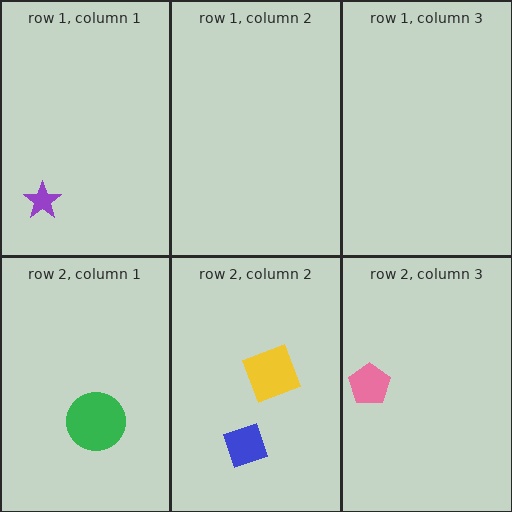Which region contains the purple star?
The row 1, column 1 region.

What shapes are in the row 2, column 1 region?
The green circle.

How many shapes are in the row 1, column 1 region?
1.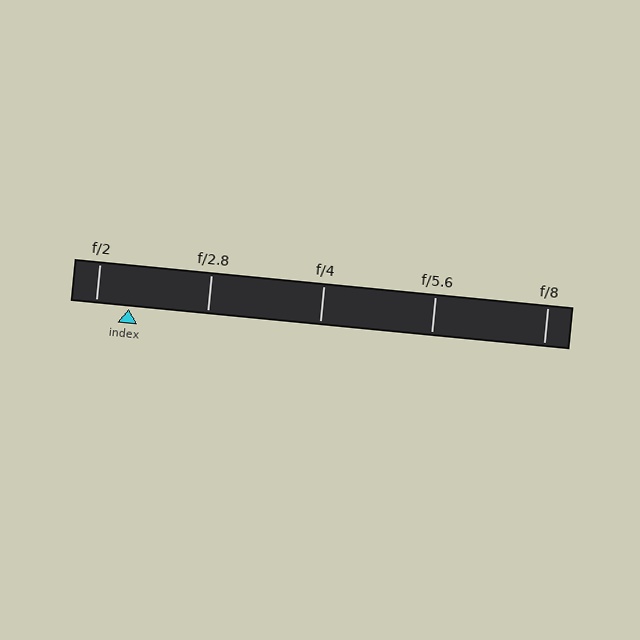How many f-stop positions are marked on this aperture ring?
There are 5 f-stop positions marked.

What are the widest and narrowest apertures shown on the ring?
The widest aperture shown is f/2 and the narrowest is f/8.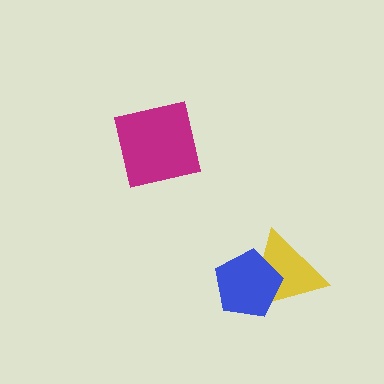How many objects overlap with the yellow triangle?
1 object overlaps with the yellow triangle.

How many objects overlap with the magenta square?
0 objects overlap with the magenta square.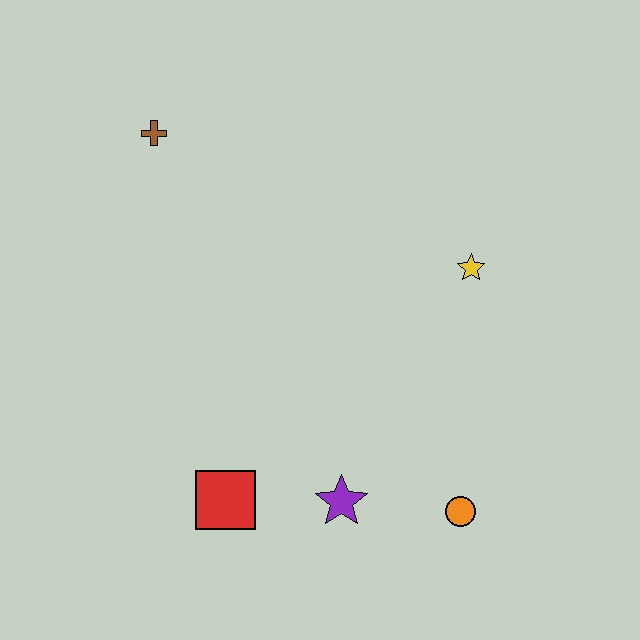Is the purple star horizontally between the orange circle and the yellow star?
No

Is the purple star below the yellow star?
Yes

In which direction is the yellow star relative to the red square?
The yellow star is to the right of the red square.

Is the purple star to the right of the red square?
Yes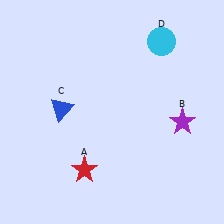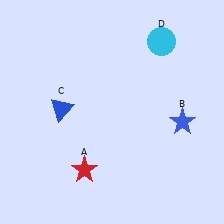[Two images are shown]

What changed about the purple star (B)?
In Image 1, B is purple. In Image 2, it changed to blue.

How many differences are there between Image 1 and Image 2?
There is 1 difference between the two images.